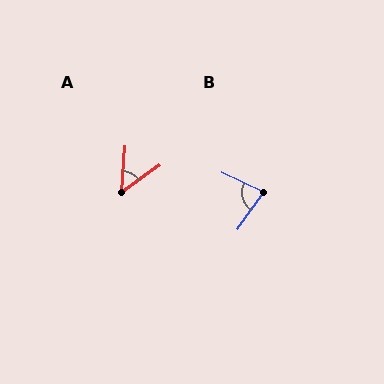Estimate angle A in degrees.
Approximately 50 degrees.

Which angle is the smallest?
A, at approximately 50 degrees.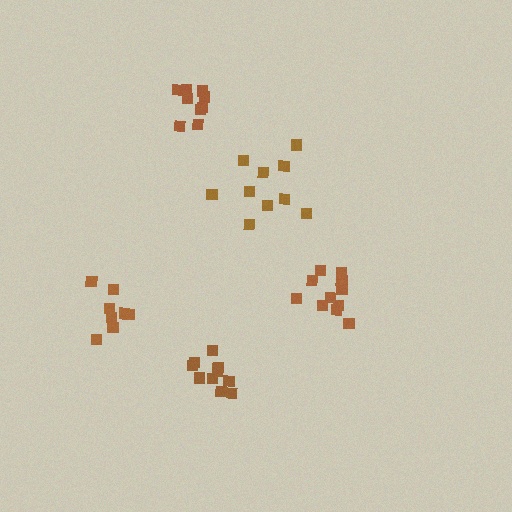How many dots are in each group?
Group 1: 11 dots, Group 2: 8 dots, Group 3: 10 dots, Group 4: 12 dots, Group 5: 9 dots (50 total).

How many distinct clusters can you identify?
There are 5 distinct clusters.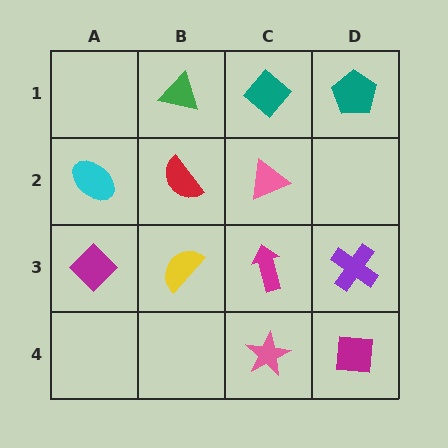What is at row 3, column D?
A purple cross.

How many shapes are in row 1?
3 shapes.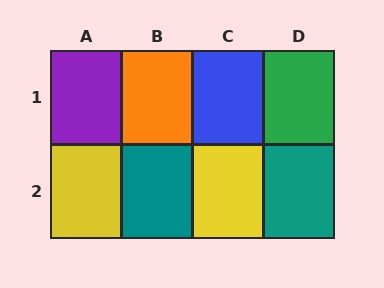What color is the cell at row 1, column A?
Purple.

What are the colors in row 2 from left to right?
Yellow, teal, yellow, teal.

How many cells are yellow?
2 cells are yellow.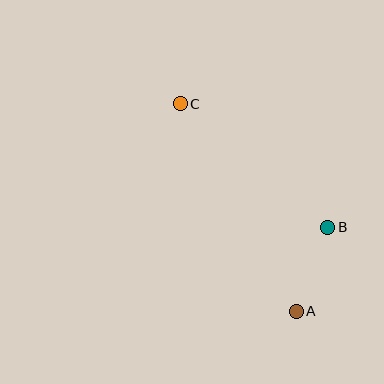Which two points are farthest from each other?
Points A and C are farthest from each other.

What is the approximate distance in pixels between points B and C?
The distance between B and C is approximately 192 pixels.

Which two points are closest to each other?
Points A and B are closest to each other.